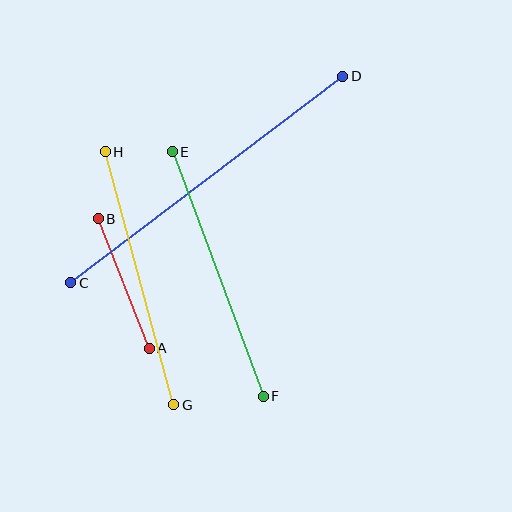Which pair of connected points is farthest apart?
Points C and D are farthest apart.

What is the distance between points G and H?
The distance is approximately 262 pixels.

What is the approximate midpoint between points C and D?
The midpoint is at approximately (207, 179) pixels.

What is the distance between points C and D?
The distance is approximately 341 pixels.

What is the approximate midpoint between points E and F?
The midpoint is at approximately (218, 274) pixels.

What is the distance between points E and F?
The distance is approximately 261 pixels.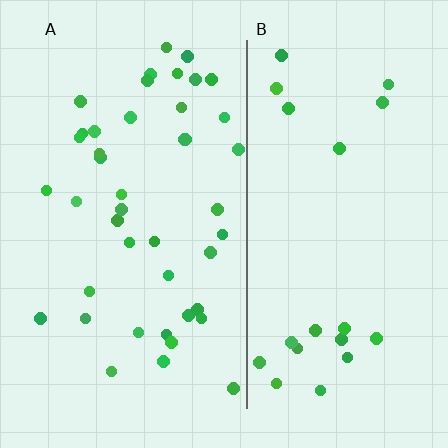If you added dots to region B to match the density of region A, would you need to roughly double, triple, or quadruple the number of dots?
Approximately double.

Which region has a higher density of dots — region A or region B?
A (the left).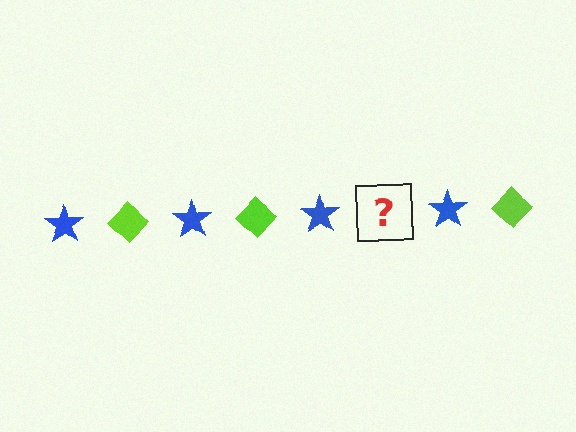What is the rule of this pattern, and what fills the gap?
The rule is that the pattern alternates between blue star and lime diamond. The gap should be filled with a lime diamond.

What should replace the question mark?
The question mark should be replaced with a lime diamond.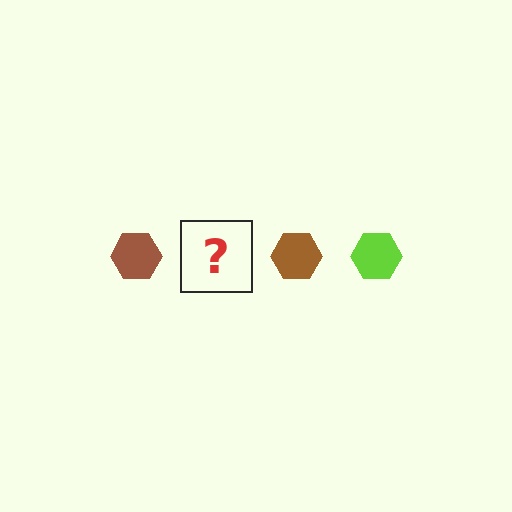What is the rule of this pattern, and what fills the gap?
The rule is that the pattern cycles through brown, lime hexagons. The gap should be filled with a lime hexagon.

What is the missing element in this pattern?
The missing element is a lime hexagon.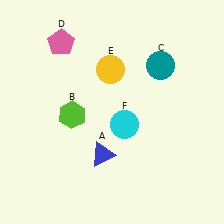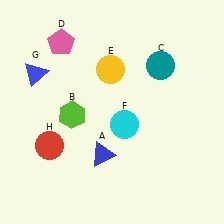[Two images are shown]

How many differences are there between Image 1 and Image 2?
There are 2 differences between the two images.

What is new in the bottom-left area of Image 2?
A red circle (H) was added in the bottom-left area of Image 2.